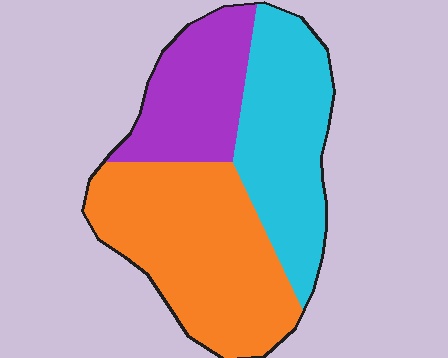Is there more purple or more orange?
Orange.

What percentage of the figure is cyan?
Cyan takes up between a quarter and a half of the figure.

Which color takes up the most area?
Orange, at roughly 45%.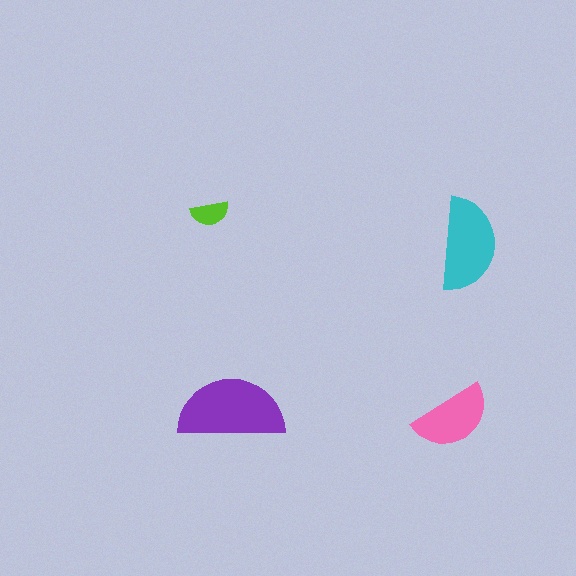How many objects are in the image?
There are 4 objects in the image.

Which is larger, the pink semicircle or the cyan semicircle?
The cyan one.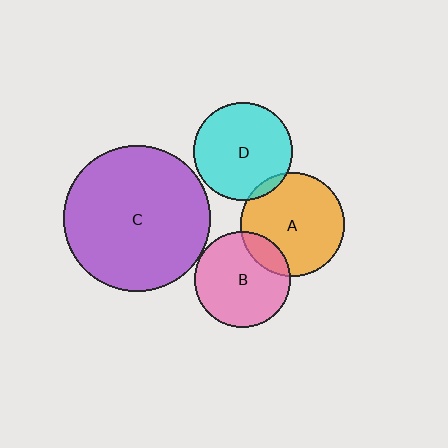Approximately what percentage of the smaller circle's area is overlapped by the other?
Approximately 5%.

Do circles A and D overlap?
Yes.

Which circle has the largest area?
Circle C (purple).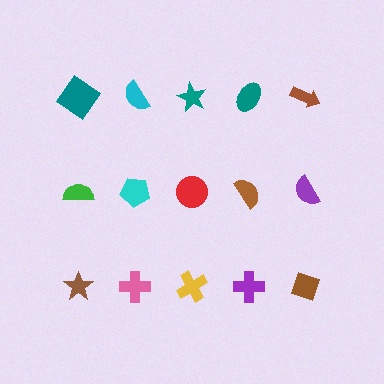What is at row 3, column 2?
A pink cross.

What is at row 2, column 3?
A red circle.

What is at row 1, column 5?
A brown arrow.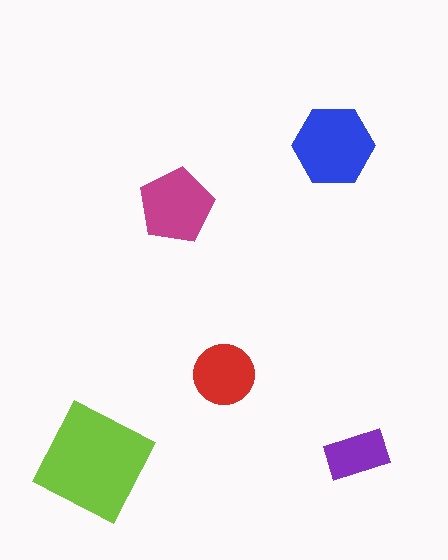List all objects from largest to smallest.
The lime square, the blue hexagon, the magenta pentagon, the red circle, the purple rectangle.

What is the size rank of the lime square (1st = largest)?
1st.